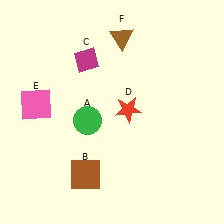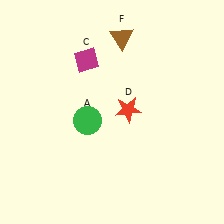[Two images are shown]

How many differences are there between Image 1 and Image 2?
There are 2 differences between the two images.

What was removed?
The pink square (E), the brown square (B) were removed in Image 2.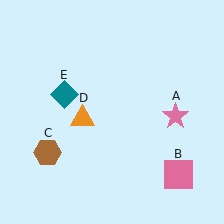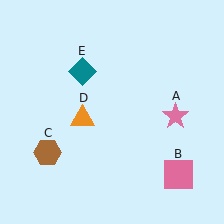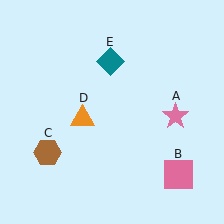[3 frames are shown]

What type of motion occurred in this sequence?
The teal diamond (object E) rotated clockwise around the center of the scene.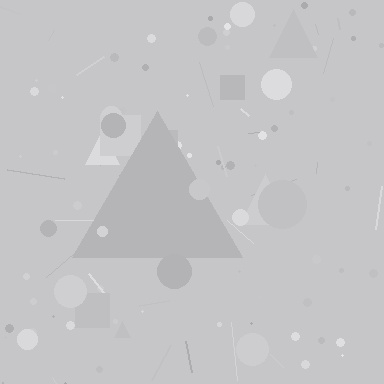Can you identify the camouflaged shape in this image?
The camouflaged shape is a triangle.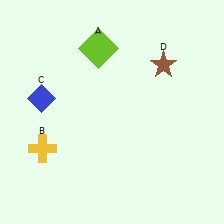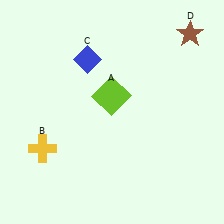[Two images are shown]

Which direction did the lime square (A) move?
The lime square (A) moved down.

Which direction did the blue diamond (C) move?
The blue diamond (C) moved right.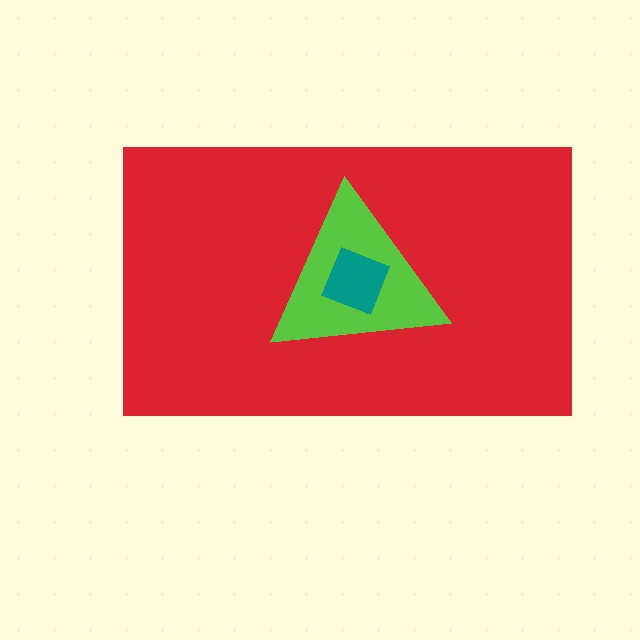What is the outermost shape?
The red rectangle.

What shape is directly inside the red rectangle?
The lime triangle.